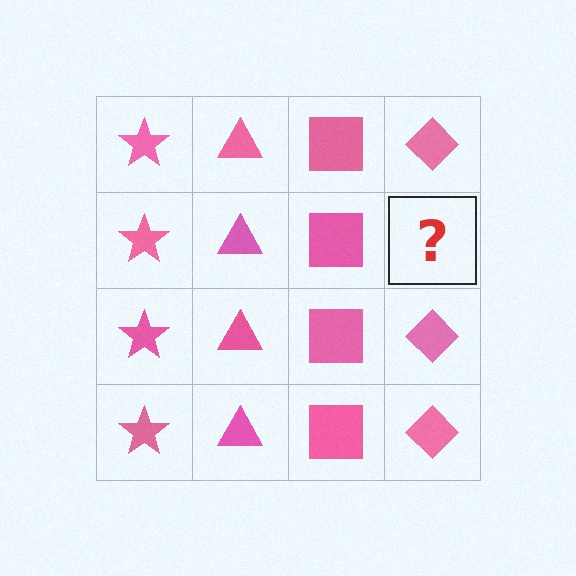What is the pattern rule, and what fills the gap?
The rule is that each column has a consistent shape. The gap should be filled with a pink diamond.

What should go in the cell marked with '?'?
The missing cell should contain a pink diamond.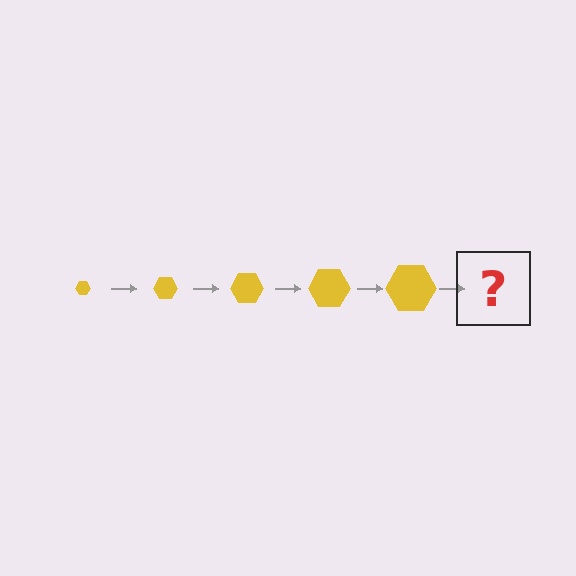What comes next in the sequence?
The next element should be a yellow hexagon, larger than the previous one.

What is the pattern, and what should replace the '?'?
The pattern is that the hexagon gets progressively larger each step. The '?' should be a yellow hexagon, larger than the previous one.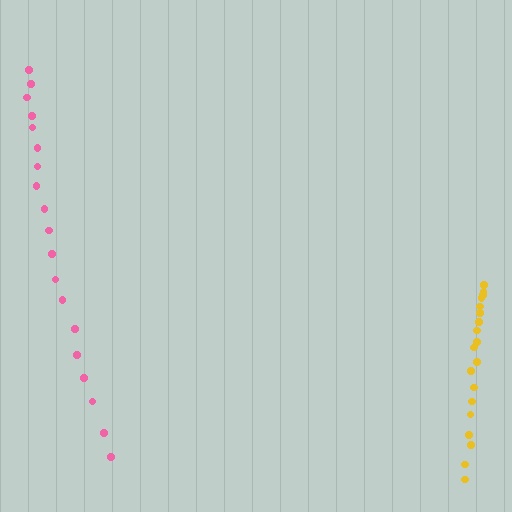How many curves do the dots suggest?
There are 2 distinct paths.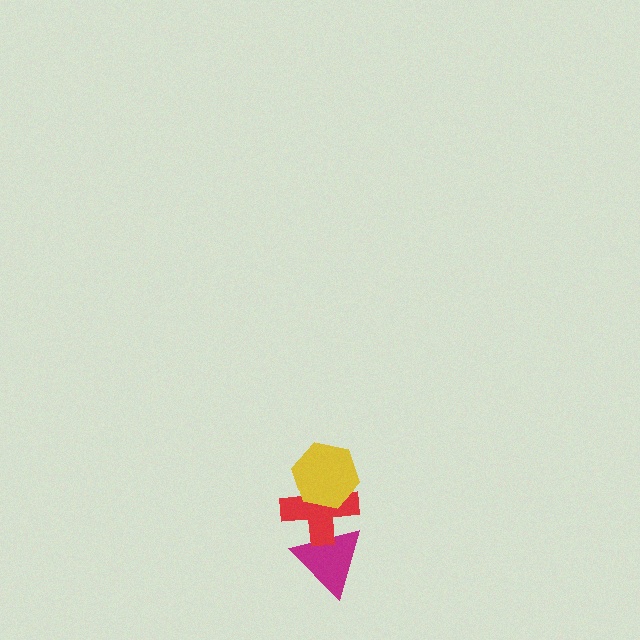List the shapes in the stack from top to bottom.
From top to bottom: the yellow hexagon, the red cross, the magenta triangle.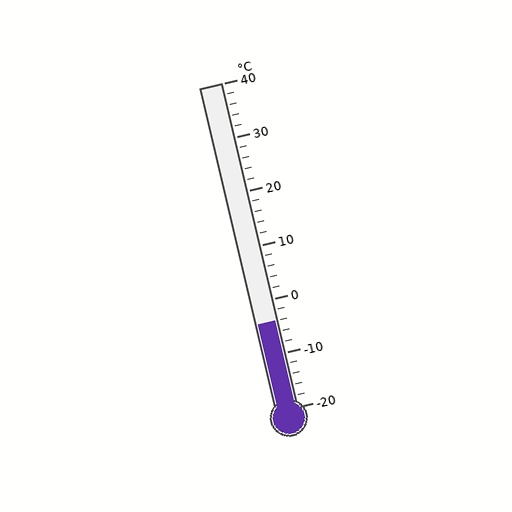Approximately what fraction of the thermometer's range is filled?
The thermometer is filled to approximately 25% of its range.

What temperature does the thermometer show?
The thermometer shows approximately -4°C.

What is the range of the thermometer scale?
The thermometer scale ranges from -20°C to 40°C.